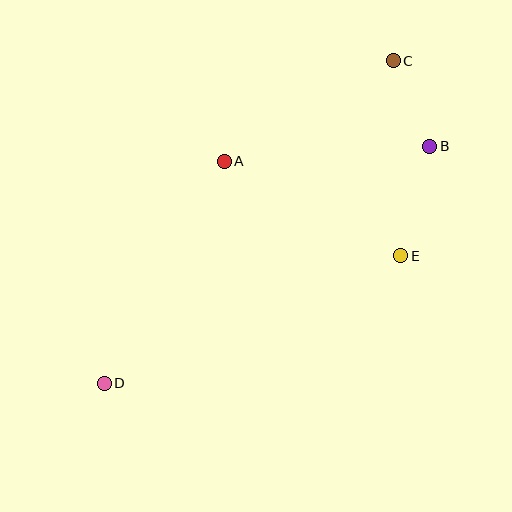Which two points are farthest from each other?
Points C and D are farthest from each other.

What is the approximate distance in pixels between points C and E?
The distance between C and E is approximately 195 pixels.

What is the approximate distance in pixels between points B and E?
The distance between B and E is approximately 114 pixels.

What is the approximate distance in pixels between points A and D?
The distance between A and D is approximately 252 pixels.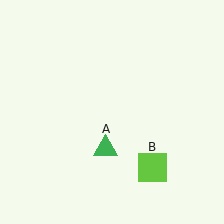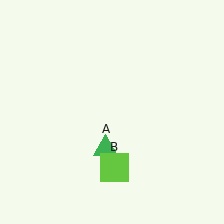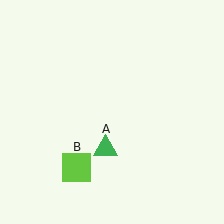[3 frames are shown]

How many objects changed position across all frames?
1 object changed position: lime square (object B).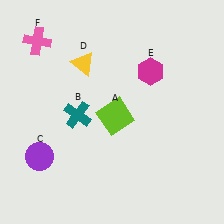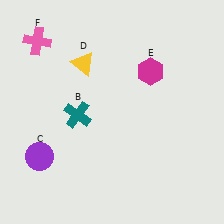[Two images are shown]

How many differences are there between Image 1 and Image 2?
There is 1 difference between the two images.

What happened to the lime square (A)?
The lime square (A) was removed in Image 2. It was in the bottom-right area of Image 1.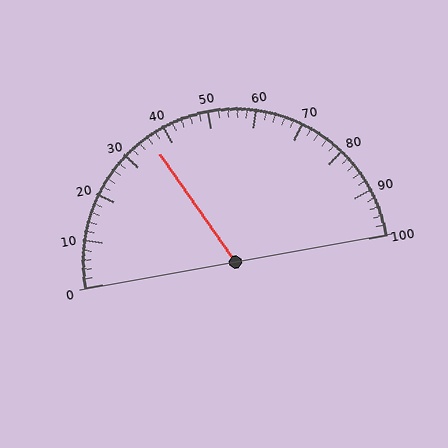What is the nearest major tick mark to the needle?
The nearest major tick mark is 40.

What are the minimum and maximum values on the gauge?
The gauge ranges from 0 to 100.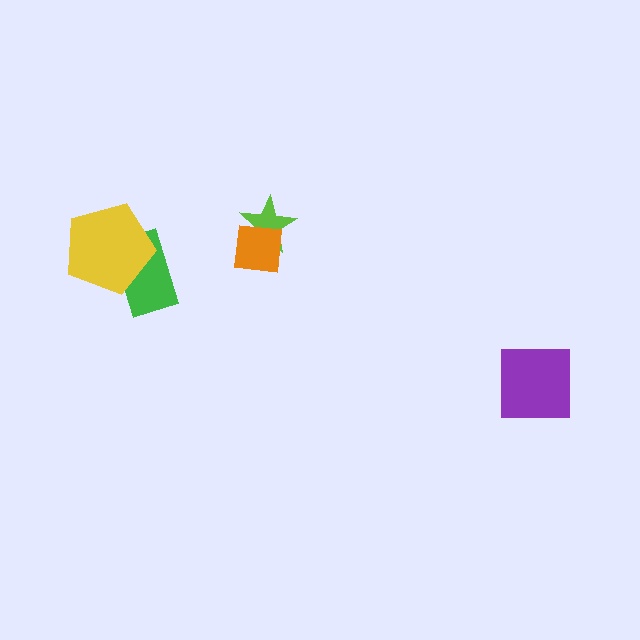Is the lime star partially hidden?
Yes, it is partially covered by another shape.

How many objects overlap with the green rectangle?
1 object overlaps with the green rectangle.